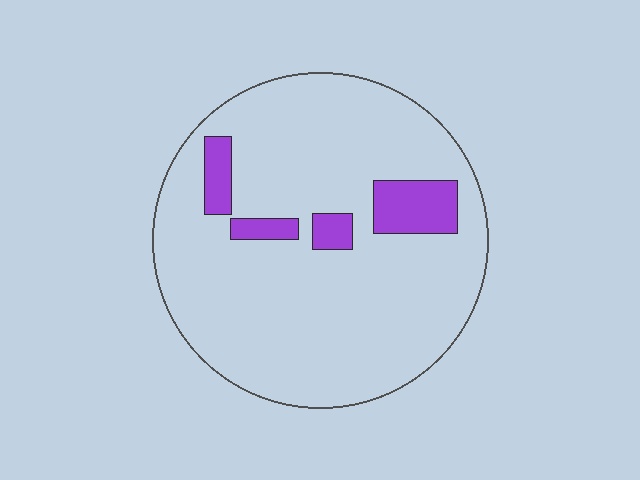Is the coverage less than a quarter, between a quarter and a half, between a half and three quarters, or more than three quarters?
Less than a quarter.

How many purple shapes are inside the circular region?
4.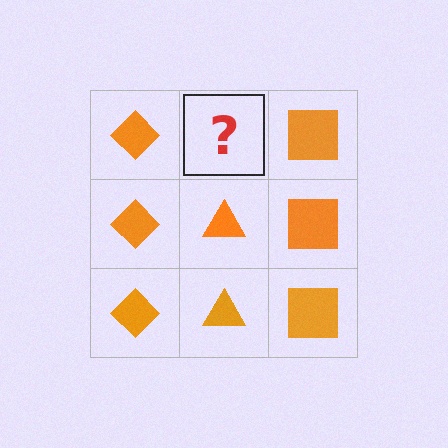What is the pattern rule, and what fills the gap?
The rule is that each column has a consistent shape. The gap should be filled with an orange triangle.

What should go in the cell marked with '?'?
The missing cell should contain an orange triangle.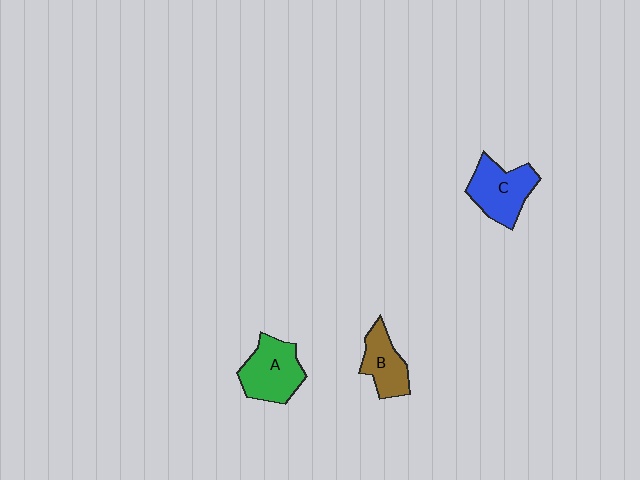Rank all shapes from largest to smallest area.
From largest to smallest: C (blue), A (green), B (brown).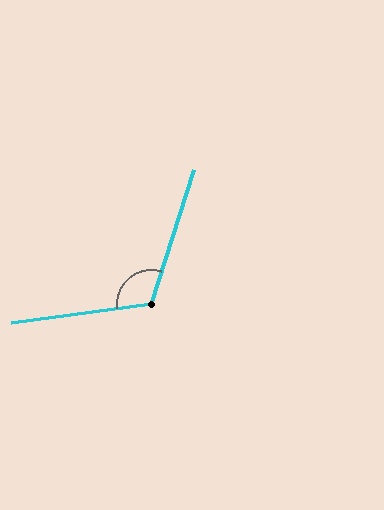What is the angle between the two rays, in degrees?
Approximately 115 degrees.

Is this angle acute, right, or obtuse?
It is obtuse.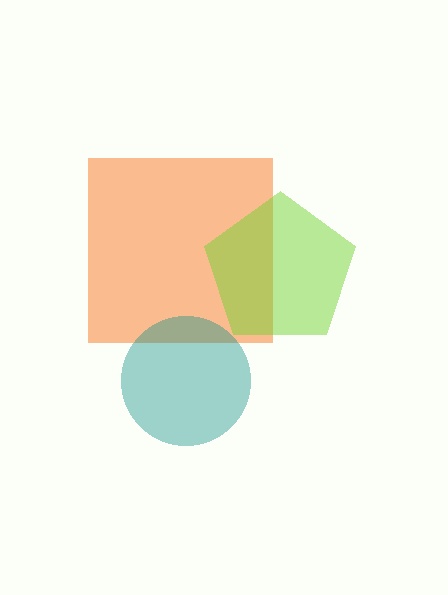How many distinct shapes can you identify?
There are 3 distinct shapes: an orange square, a teal circle, a lime pentagon.